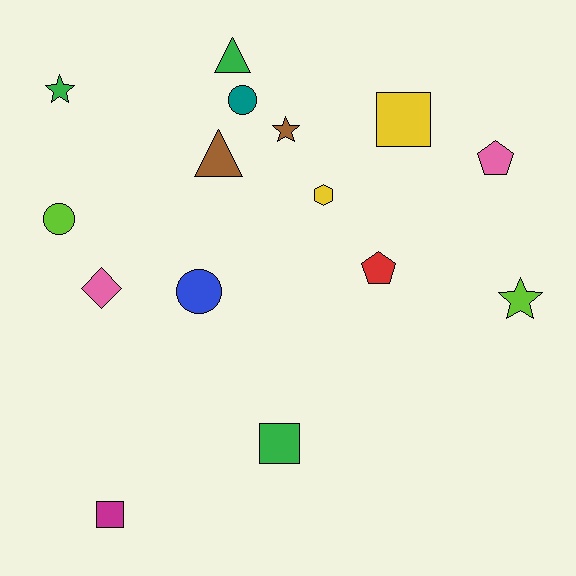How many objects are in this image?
There are 15 objects.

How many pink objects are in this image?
There are 2 pink objects.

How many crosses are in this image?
There are no crosses.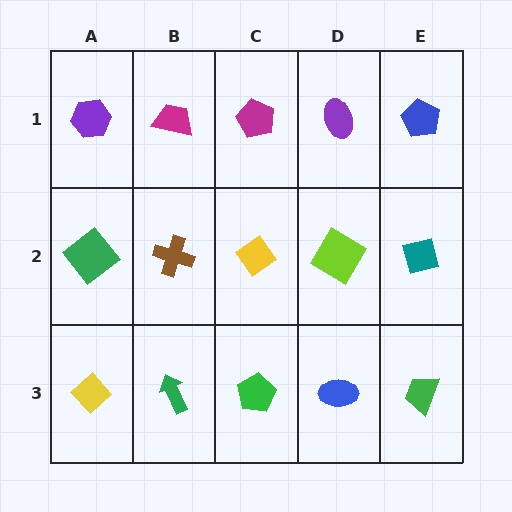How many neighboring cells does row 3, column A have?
2.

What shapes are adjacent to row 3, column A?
A green diamond (row 2, column A), a green arrow (row 3, column B).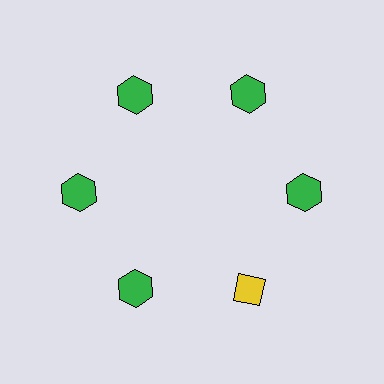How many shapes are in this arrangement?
There are 6 shapes arranged in a ring pattern.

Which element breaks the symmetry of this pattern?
The yellow diamond at roughly the 5 o'clock position breaks the symmetry. All other shapes are green hexagons.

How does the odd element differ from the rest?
It differs in both color (yellow instead of green) and shape (diamond instead of hexagon).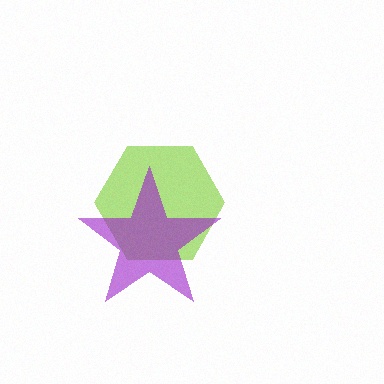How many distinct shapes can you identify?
There are 2 distinct shapes: a lime hexagon, a purple star.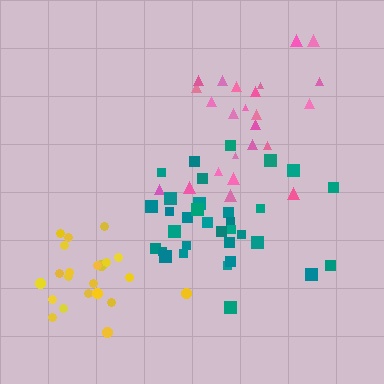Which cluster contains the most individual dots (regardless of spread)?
Teal (33).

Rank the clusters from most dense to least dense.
yellow, teal, pink.